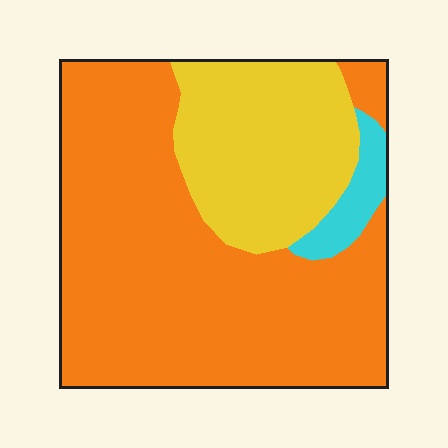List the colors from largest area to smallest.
From largest to smallest: orange, yellow, cyan.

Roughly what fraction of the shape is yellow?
Yellow covers around 25% of the shape.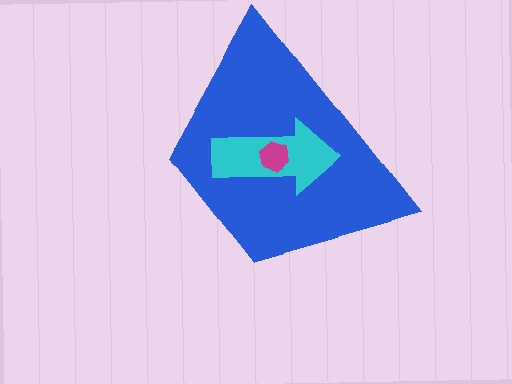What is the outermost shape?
The blue trapezoid.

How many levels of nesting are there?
3.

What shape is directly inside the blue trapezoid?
The cyan arrow.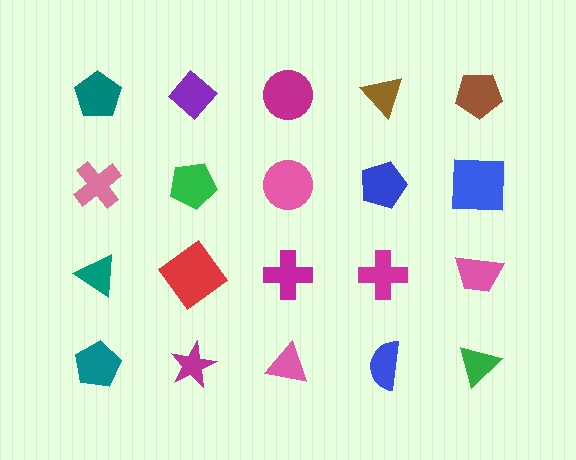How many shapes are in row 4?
5 shapes.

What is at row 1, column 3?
A magenta circle.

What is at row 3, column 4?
A magenta cross.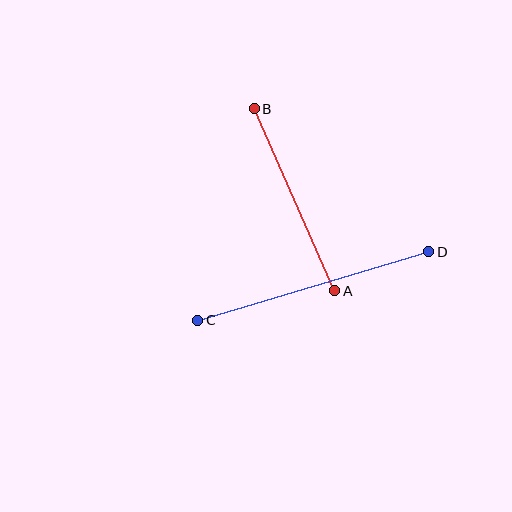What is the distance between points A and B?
The distance is approximately 199 pixels.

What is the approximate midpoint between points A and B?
The midpoint is at approximately (295, 200) pixels.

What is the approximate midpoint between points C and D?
The midpoint is at approximately (313, 286) pixels.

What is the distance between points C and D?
The distance is approximately 241 pixels.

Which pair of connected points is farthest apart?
Points C and D are farthest apart.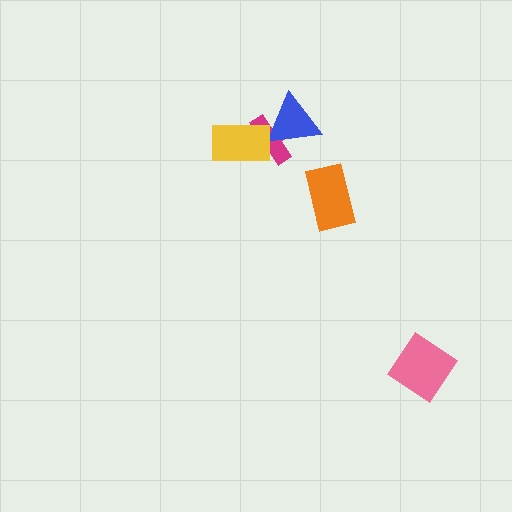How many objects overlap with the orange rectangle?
0 objects overlap with the orange rectangle.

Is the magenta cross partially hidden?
Yes, it is partially covered by another shape.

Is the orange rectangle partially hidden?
No, no other shape covers it.